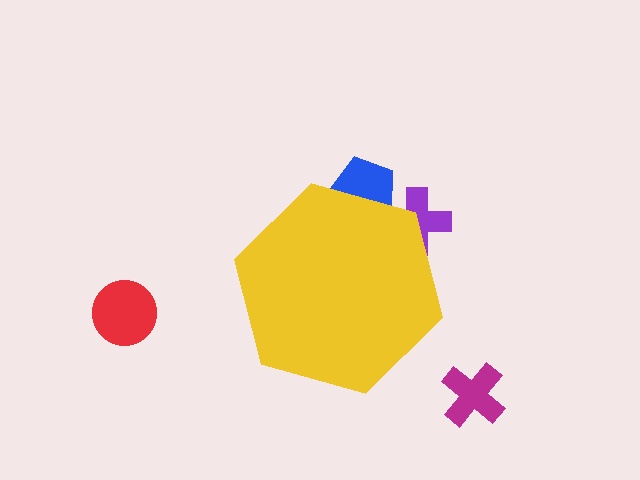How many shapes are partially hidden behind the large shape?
2 shapes are partially hidden.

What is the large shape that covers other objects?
A yellow hexagon.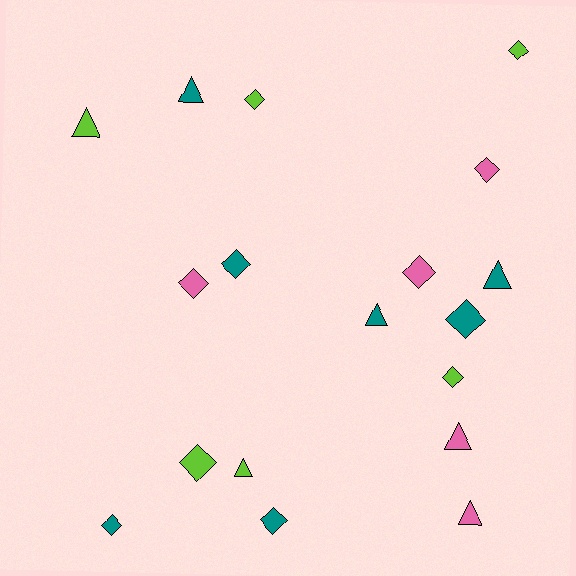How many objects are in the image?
There are 18 objects.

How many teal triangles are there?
There are 3 teal triangles.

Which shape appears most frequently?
Diamond, with 11 objects.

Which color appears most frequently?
Teal, with 7 objects.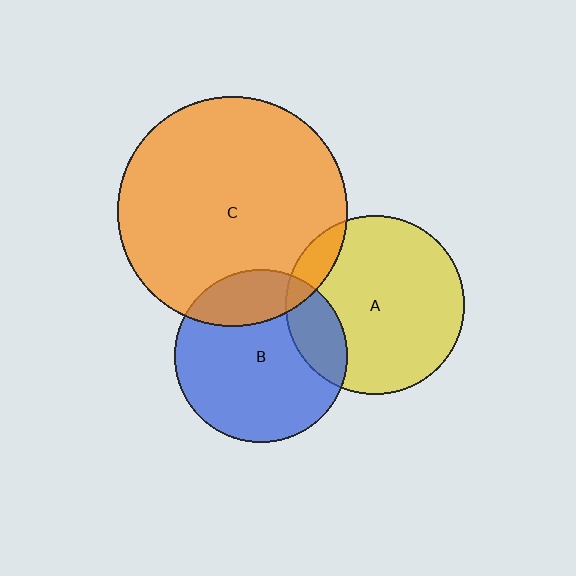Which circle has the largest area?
Circle C (orange).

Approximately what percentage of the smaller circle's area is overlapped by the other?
Approximately 20%.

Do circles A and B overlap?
Yes.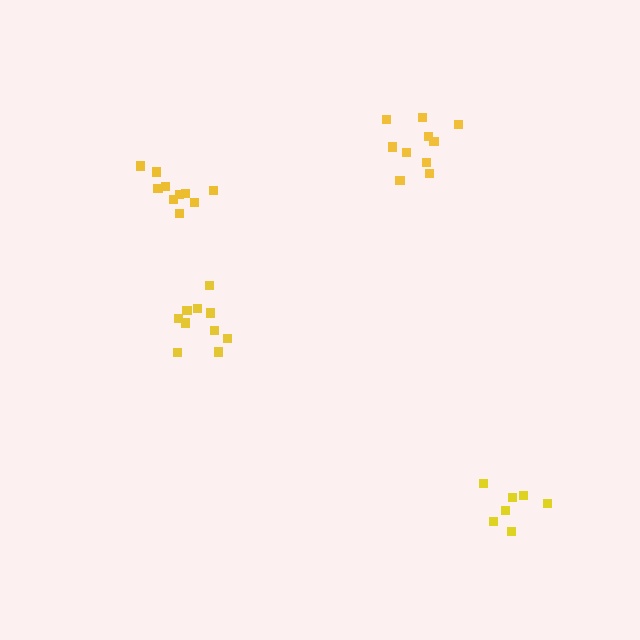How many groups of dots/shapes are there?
There are 4 groups.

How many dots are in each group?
Group 1: 10 dots, Group 2: 7 dots, Group 3: 10 dots, Group 4: 10 dots (37 total).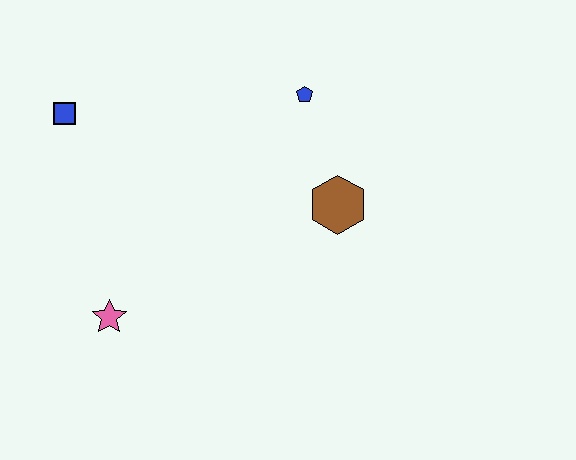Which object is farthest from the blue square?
The brown hexagon is farthest from the blue square.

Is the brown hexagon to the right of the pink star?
Yes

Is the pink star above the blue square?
No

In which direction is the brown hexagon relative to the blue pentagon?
The brown hexagon is below the blue pentagon.